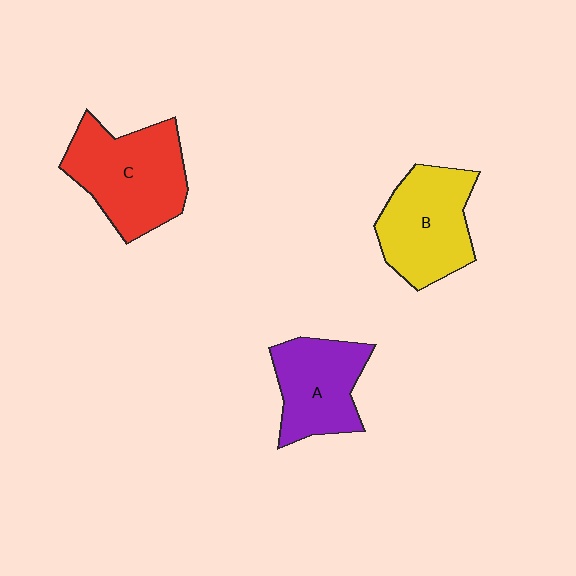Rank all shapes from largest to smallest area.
From largest to smallest: C (red), B (yellow), A (purple).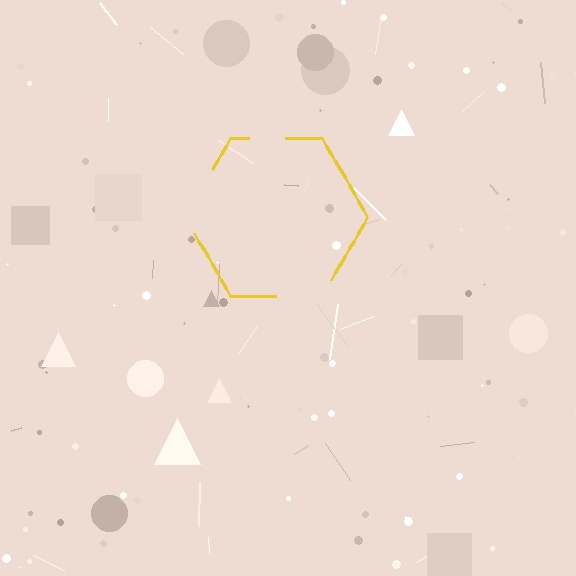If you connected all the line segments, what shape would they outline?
They would outline a hexagon.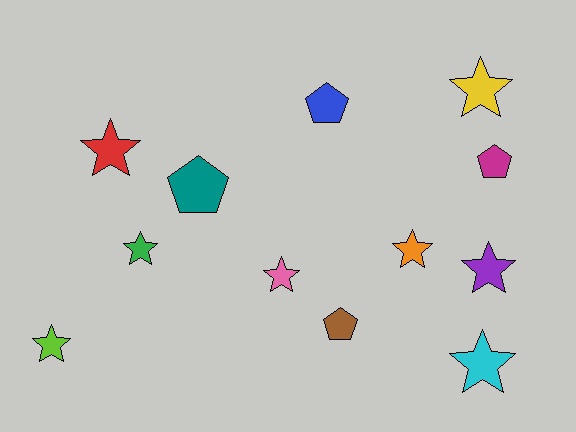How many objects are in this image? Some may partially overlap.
There are 12 objects.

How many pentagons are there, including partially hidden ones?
There are 4 pentagons.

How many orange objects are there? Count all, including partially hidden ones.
There is 1 orange object.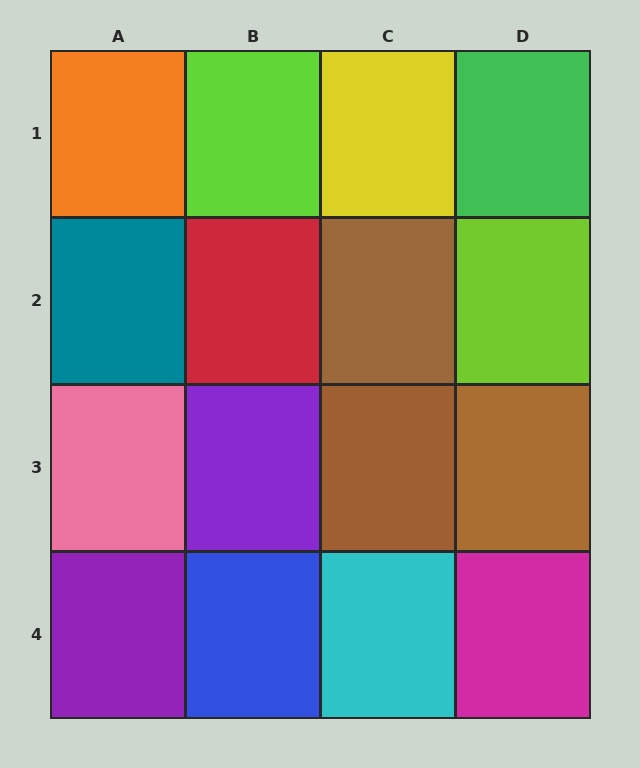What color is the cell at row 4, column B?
Blue.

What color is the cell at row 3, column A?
Pink.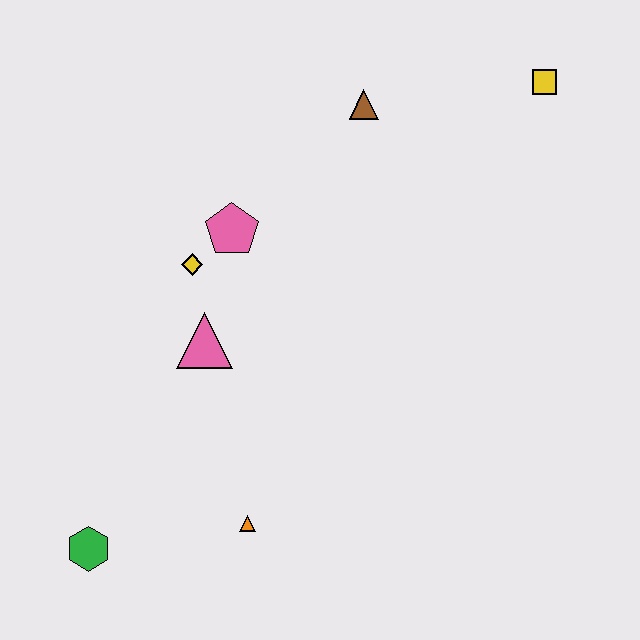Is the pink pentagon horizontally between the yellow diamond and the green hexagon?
No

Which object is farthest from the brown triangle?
The green hexagon is farthest from the brown triangle.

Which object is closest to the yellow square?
The brown triangle is closest to the yellow square.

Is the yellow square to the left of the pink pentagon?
No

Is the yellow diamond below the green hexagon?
No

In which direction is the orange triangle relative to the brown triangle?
The orange triangle is below the brown triangle.